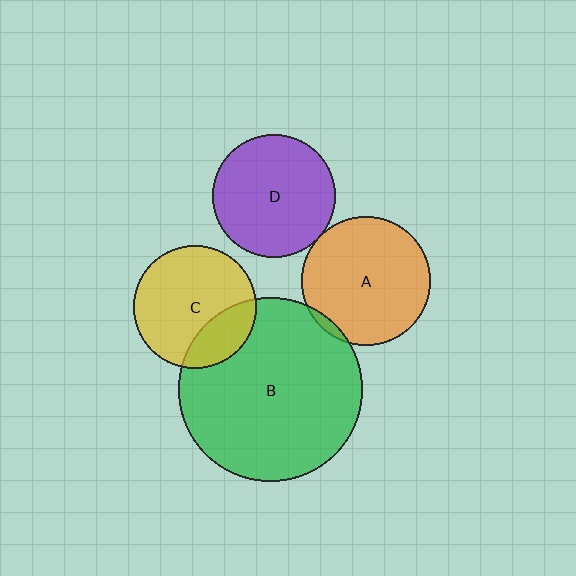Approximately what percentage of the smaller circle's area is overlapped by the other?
Approximately 5%.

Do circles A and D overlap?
Yes.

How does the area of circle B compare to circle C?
Approximately 2.2 times.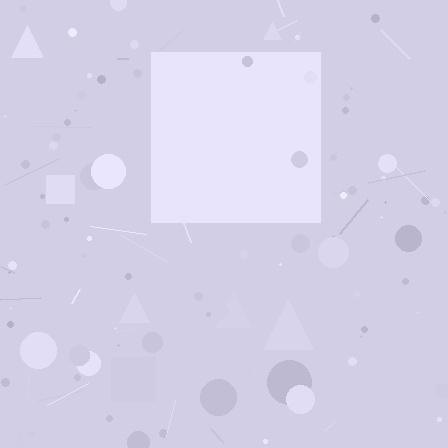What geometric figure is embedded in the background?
A square is embedded in the background.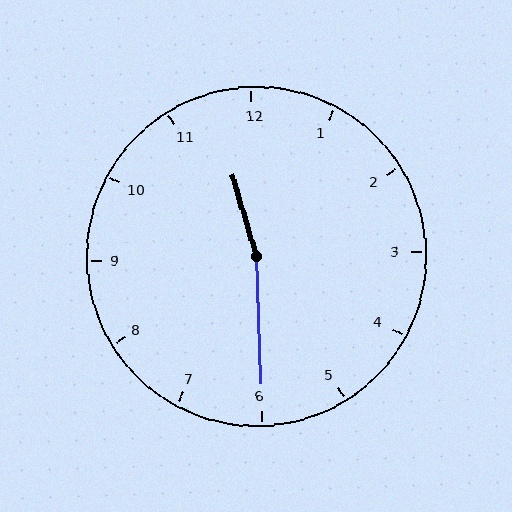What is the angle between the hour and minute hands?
Approximately 165 degrees.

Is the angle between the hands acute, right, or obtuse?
It is obtuse.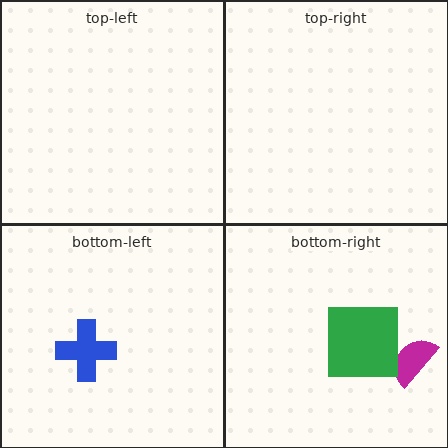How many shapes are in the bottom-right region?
2.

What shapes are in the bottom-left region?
The blue cross.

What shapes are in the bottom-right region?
The magenta semicircle, the green square.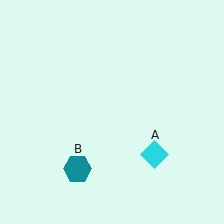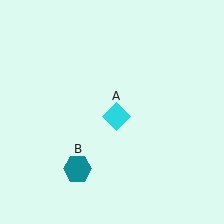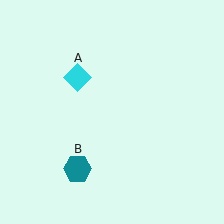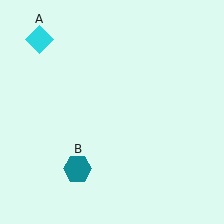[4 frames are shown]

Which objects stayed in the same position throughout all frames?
Teal hexagon (object B) remained stationary.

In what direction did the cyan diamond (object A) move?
The cyan diamond (object A) moved up and to the left.